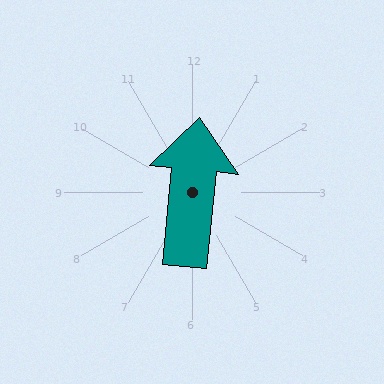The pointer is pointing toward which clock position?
Roughly 12 o'clock.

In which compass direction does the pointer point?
North.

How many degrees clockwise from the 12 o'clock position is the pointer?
Approximately 6 degrees.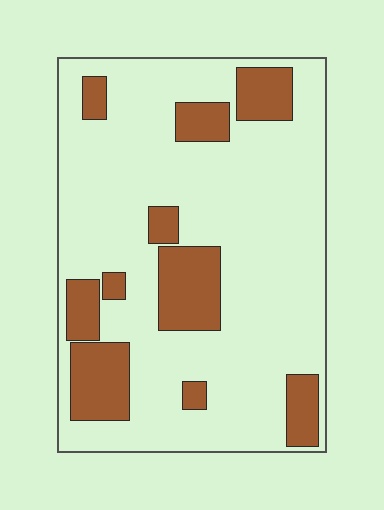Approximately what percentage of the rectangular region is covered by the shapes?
Approximately 20%.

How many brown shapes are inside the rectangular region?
10.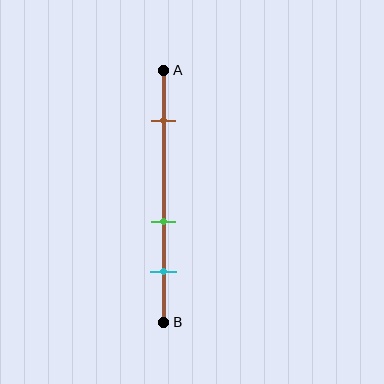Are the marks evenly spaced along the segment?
No, the marks are not evenly spaced.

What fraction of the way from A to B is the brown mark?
The brown mark is approximately 20% (0.2) of the way from A to B.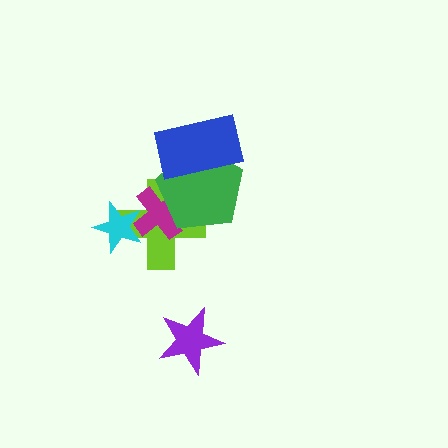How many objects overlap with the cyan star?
2 objects overlap with the cyan star.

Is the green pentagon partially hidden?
Yes, it is partially covered by another shape.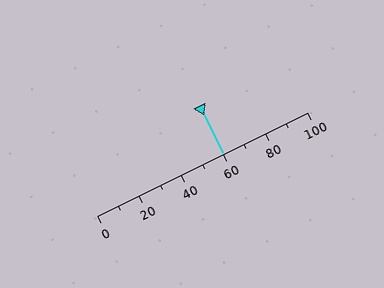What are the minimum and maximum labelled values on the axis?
The axis runs from 0 to 100.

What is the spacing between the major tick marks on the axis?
The major ticks are spaced 20 apart.